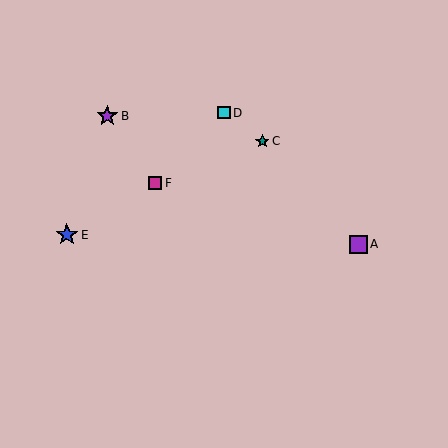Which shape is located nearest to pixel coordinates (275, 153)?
The teal star (labeled C) at (262, 141) is nearest to that location.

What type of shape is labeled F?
Shape F is a magenta square.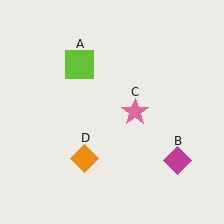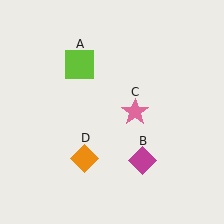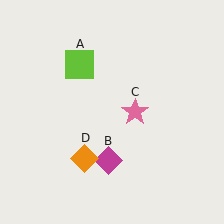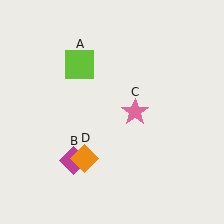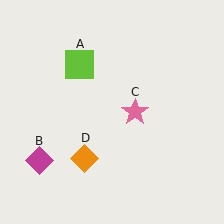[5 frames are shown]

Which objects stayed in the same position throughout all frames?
Lime square (object A) and pink star (object C) and orange diamond (object D) remained stationary.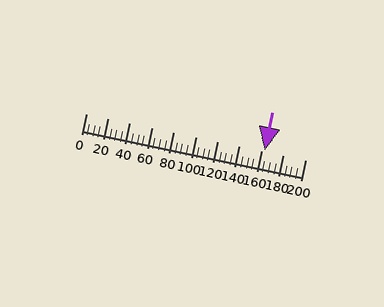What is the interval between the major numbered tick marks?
The major tick marks are spaced 20 units apart.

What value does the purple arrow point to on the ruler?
The purple arrow points to approximately 163.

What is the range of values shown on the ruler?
The ruler shows values from 0 to 200.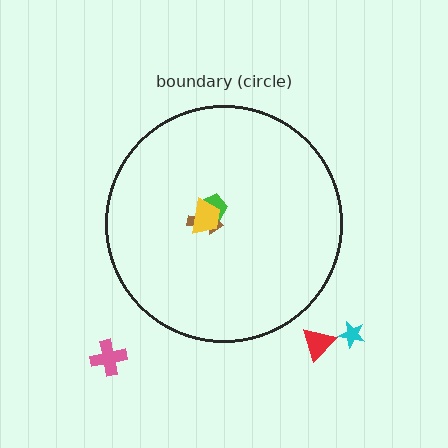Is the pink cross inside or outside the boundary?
Outside.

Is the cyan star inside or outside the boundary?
Outside.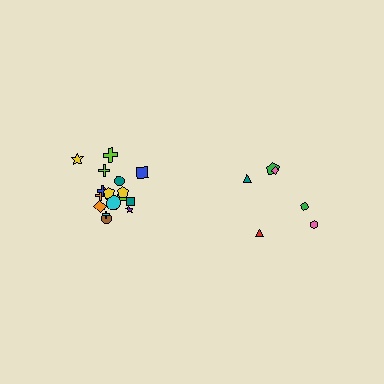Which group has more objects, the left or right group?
The left group.